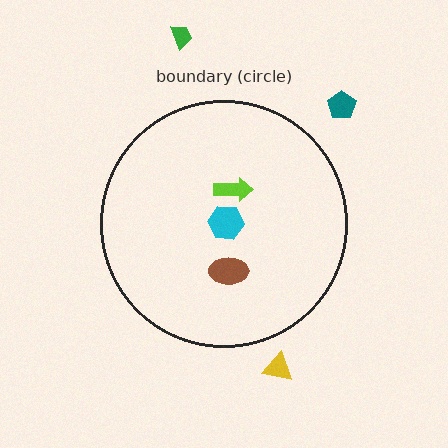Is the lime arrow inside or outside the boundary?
Inside.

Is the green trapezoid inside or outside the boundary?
Outside.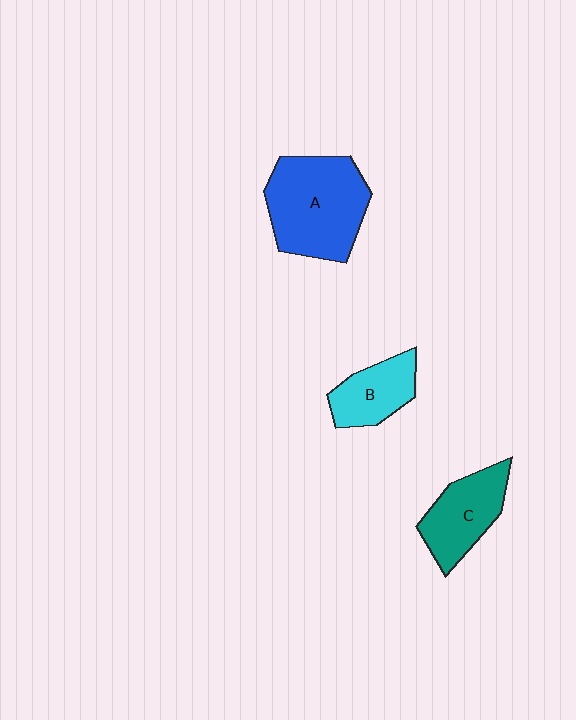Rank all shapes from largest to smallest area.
From largest to smallest: A (blue), C (teal), B (cyan).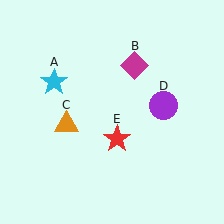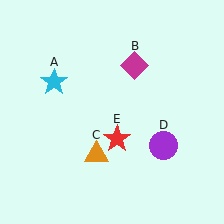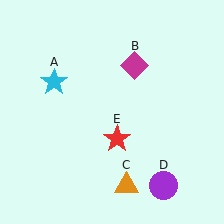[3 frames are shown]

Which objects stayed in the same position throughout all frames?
Cyan star (object A) and magenta diamond (object B) and red star (object E) remained stationary.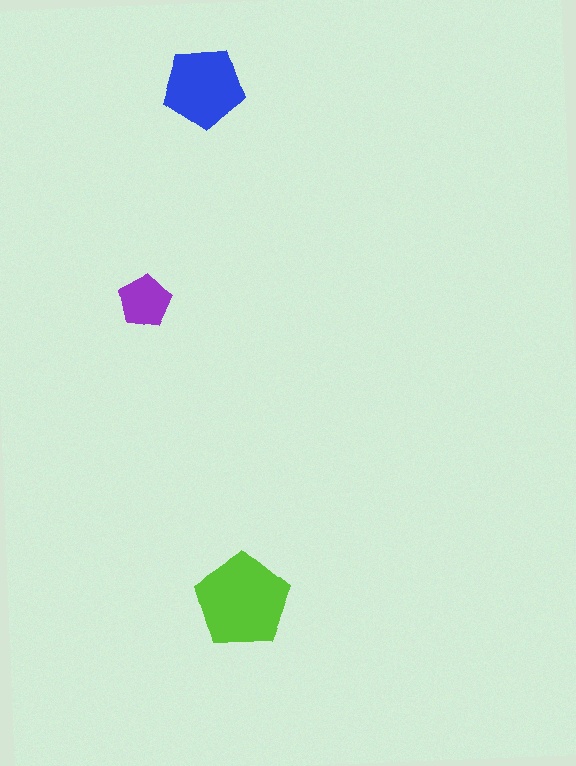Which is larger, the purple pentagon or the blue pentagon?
The blue one.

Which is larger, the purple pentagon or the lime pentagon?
The lime one.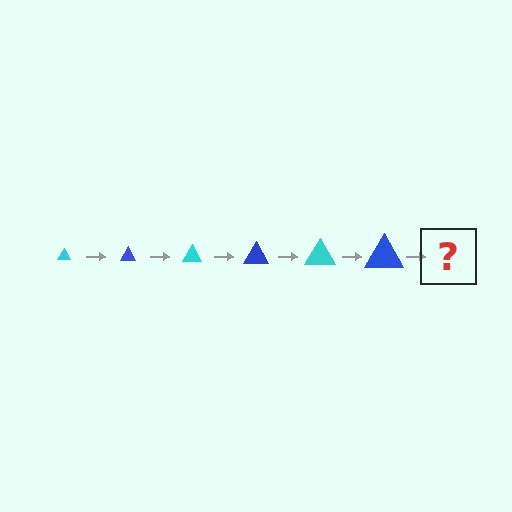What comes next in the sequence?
The next element should be a cyan triangle, larger than the previous one.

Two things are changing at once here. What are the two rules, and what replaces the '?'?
The two rules are that the triangle grows larger each step and the color cycles through cyan and blue. The '?' should be a cyan triangle, larger than the previous one.